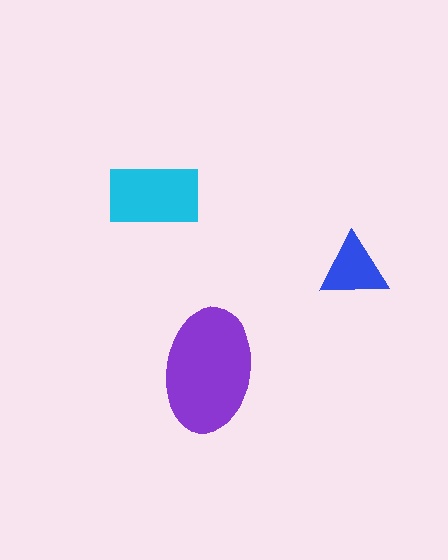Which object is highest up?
The cyan rectangle is topmost.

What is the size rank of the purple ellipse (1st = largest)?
1st.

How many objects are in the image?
There are 3 objects in the image.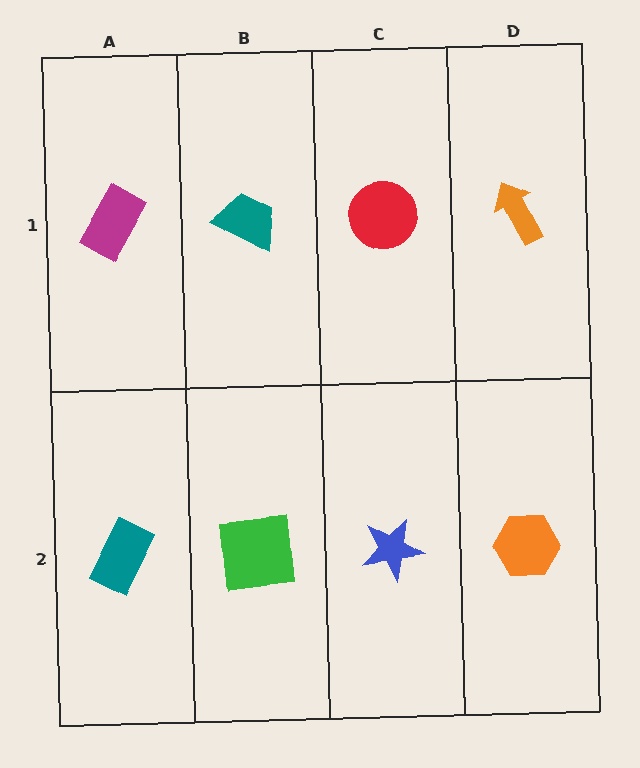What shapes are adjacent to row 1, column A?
A teal rectangle (row 2, column A), a teal trapezoid (row 1, column B).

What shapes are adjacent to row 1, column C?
A blue star (row 2, column C), a teal trapezoid (row 1, column B), an orange arrow (row 1, column D).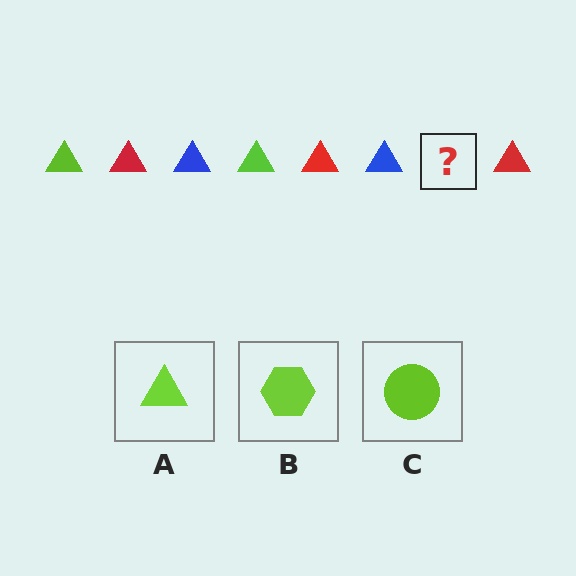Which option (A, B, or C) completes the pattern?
A.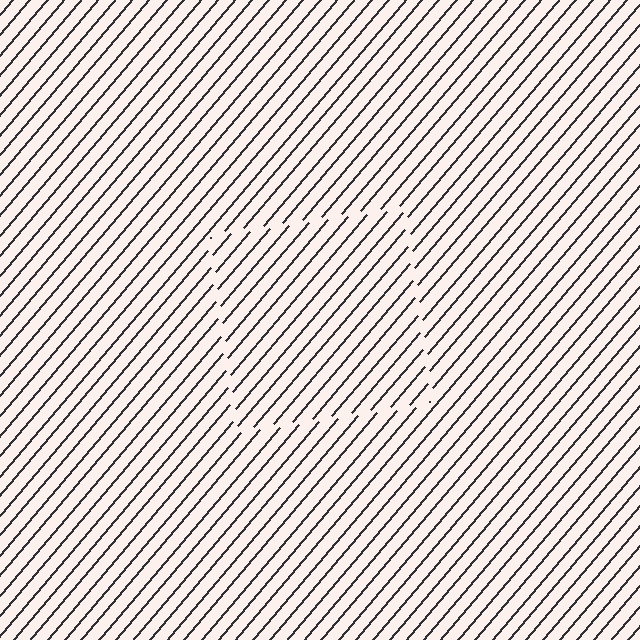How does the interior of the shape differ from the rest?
The interior of the shape contains the same grating, shifted by half a period — the contour is defined by the phase discontinuity where line-ends from the inner and outer gratings abut.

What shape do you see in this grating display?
An illusory square. The interior of the shape contains the same grating, shifted by half a period — the contour is defined by the phase discontinuity where line-ends from the inner and outer gratings abut.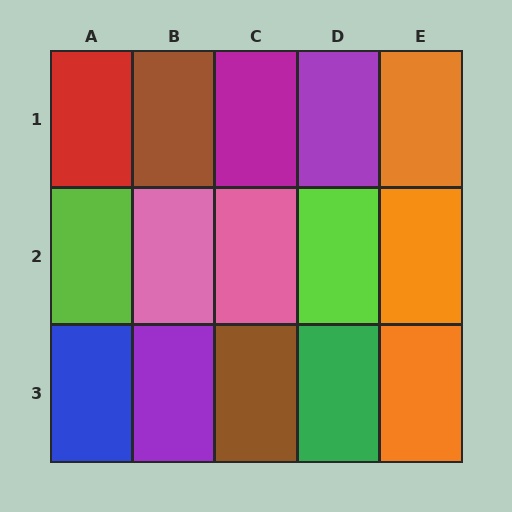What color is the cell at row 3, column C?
Brown.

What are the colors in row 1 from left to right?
Red, brown, magenta, purple, orange.